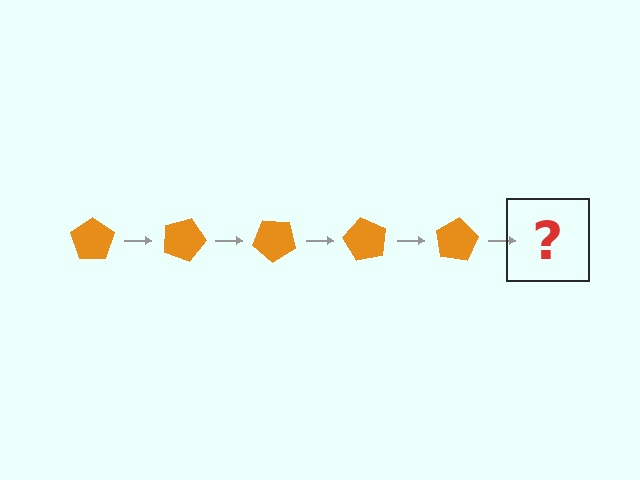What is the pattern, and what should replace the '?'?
The pattern is that the pentagon rotates 20 degrees each step. The '?' should be an orange pentagon rotated 100 degrees.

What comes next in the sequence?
The next element should be an orange pentagon rotated 100 degrees.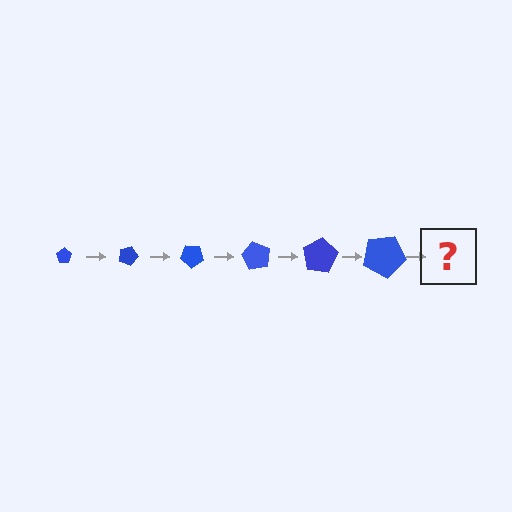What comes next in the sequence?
The next element should be a pentagon, larger than the previous one and rotated 120 degrees from the start.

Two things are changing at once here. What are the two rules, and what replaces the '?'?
The two rules are that the pentagon grows larger each step and it rotates 20 degrees each step. The '?' should be a pentagon, larger than the previous one and rotated 120 degrees from the start.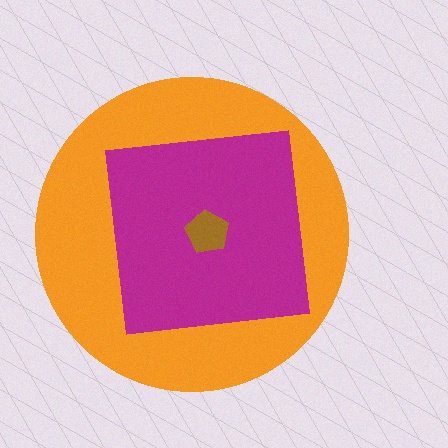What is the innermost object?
The brown pentagon.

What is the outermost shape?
The orange circle.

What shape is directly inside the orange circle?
The magenta square.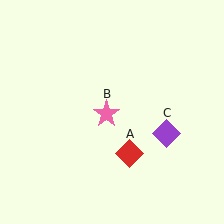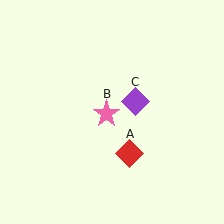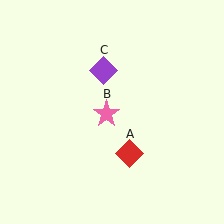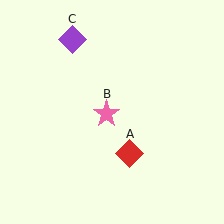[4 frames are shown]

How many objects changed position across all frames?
1 object changed position: purple diamond (object C).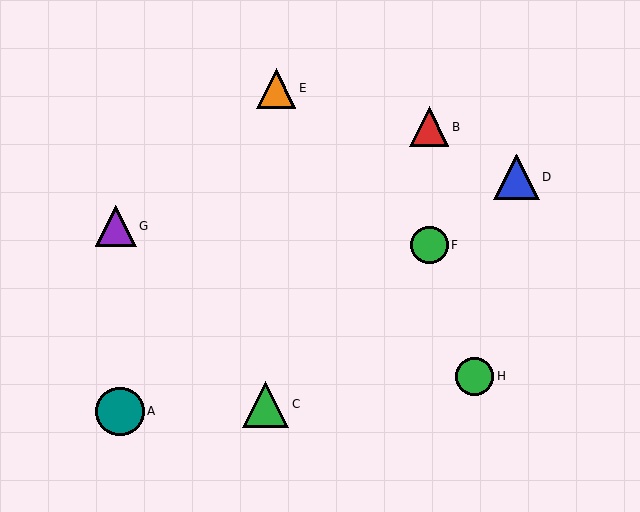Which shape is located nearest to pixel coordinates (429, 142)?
The red triangle (labeled B) at (429, 127) is nearest to that location.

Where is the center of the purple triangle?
The center of the purple triangle is at (116, 226).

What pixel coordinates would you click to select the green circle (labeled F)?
Click at (430, 245) to select the green circle F.